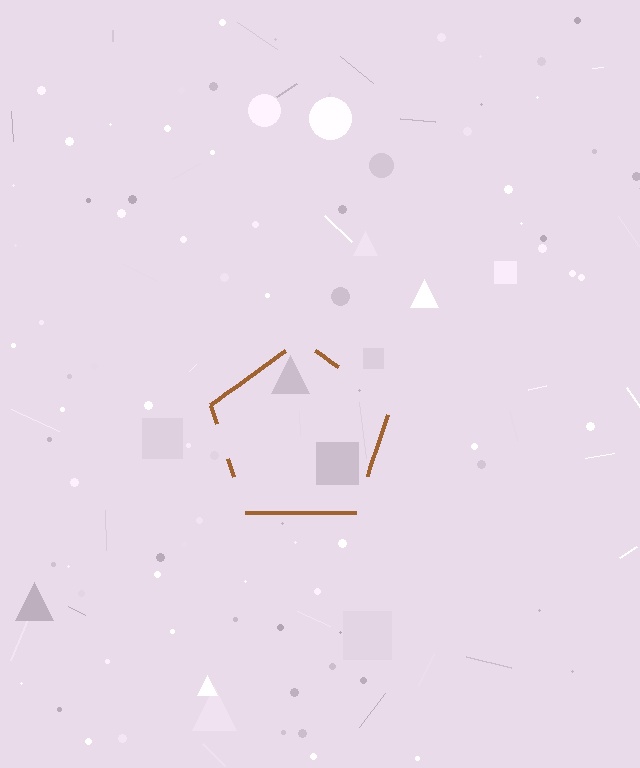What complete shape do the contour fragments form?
The contour fragments form a pentagon.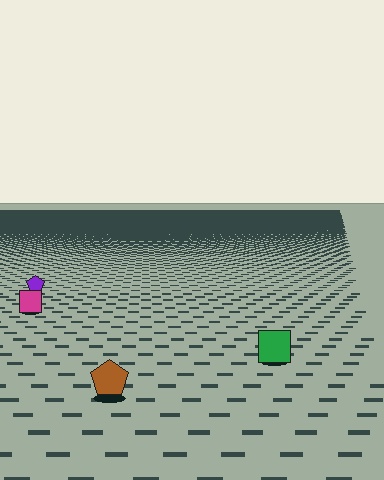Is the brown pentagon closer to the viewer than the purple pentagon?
Yes. The brown pentagon is closer — you can tell from the texture gradient: the ground texture is coarser near it.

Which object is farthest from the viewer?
The purple pentagon is farthest from the viewer. It appears smaller and the ground texture around it is denser.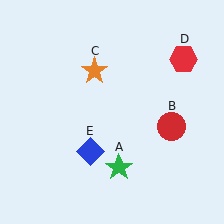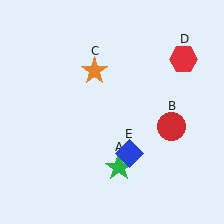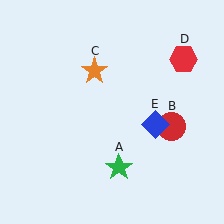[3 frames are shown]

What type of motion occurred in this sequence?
The blue diamond (object E) rotated counterclockwise around the center of the scene.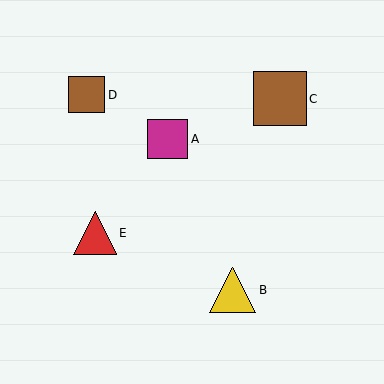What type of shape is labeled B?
Shape B is a yellow triangle.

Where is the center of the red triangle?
The center of the red triangle is at (95, 233).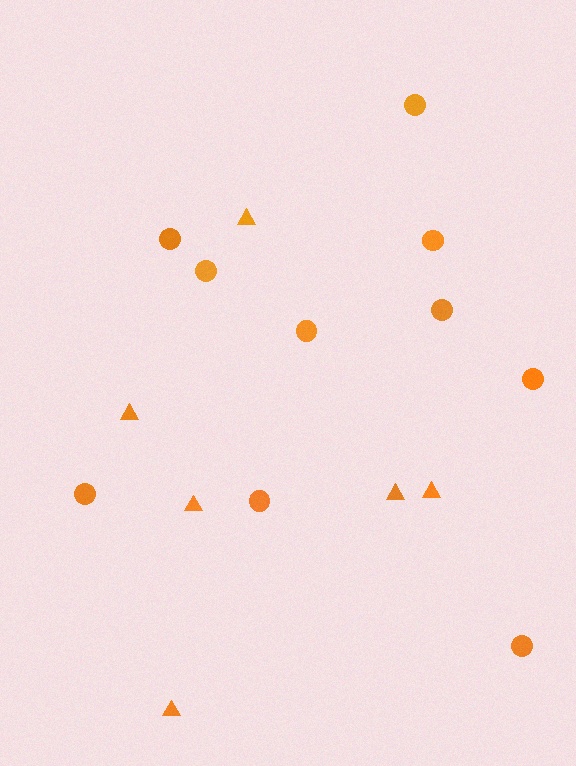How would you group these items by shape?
There are 2 groups: one group of triangles (6) and one group of circles (10).